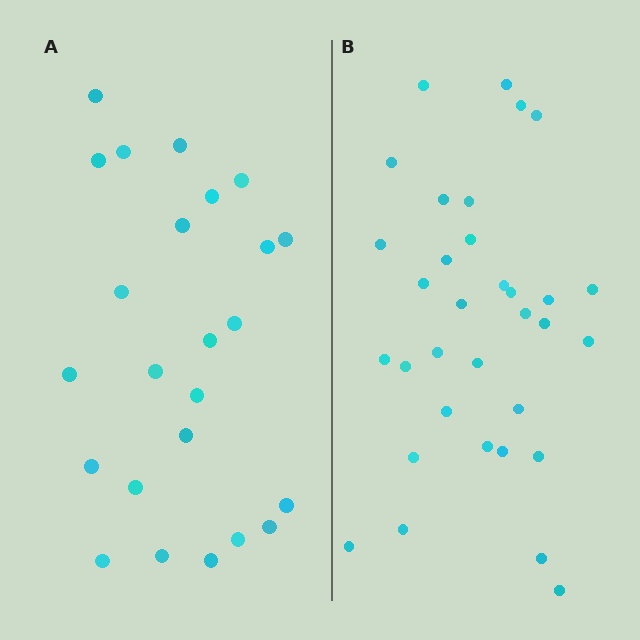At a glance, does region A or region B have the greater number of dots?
Region B (the right region) has more dots.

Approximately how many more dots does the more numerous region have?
Region B has roughly 8 or so more dots than region A.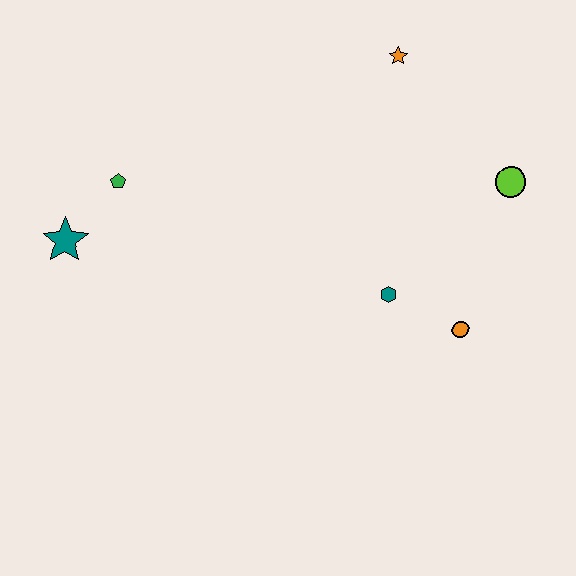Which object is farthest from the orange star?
The teal star is farthest from the orange star.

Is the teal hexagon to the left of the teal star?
No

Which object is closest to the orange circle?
The teal hexagon is closest to the orange circle.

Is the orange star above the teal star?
Yes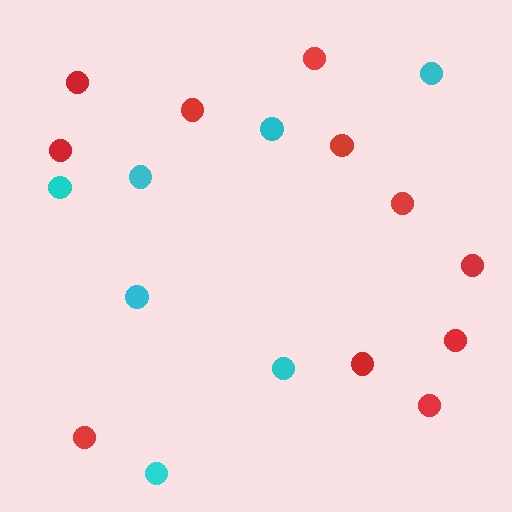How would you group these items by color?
There are 2 groups: one group of red circles (11) and one group of cyan circles (7).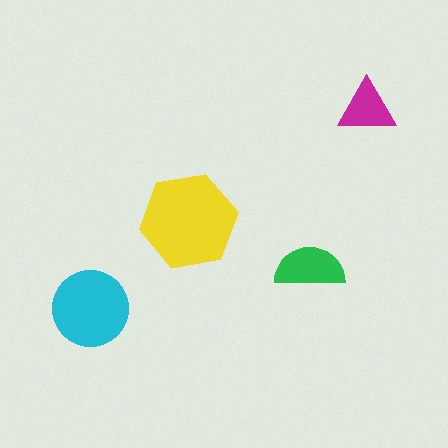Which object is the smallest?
The magenta triangle.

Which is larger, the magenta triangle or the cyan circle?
The cyan circle.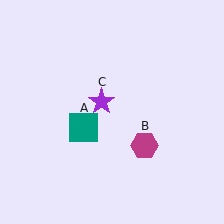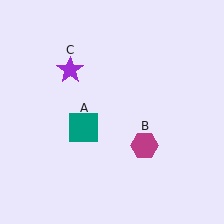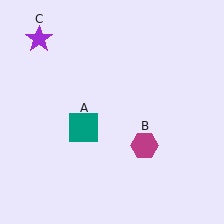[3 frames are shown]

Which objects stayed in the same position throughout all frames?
Teal square (object A) and magenta hexagon (object B) remained stationary.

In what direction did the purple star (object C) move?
The purple star (object C) moved up and to the left.